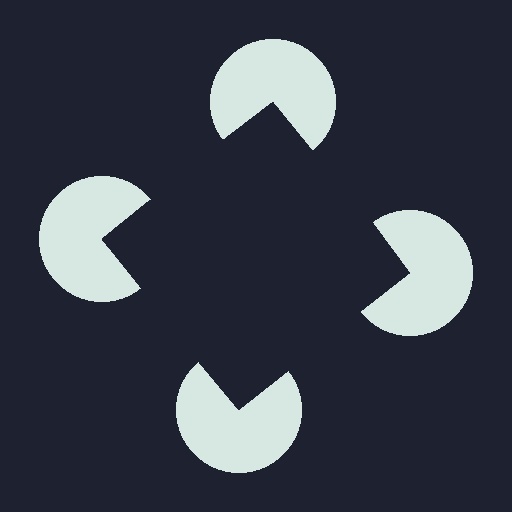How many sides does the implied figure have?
4 sides.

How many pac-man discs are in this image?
There are 4 — one at each vertex of the illusory square.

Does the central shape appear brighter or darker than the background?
It typically appears slightly darker than the background, even though no actual brightness change is drawn.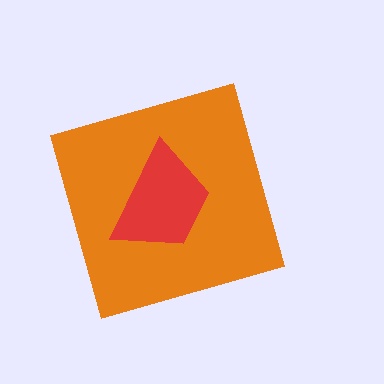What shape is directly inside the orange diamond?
The red trapezoid.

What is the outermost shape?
The orange diamond.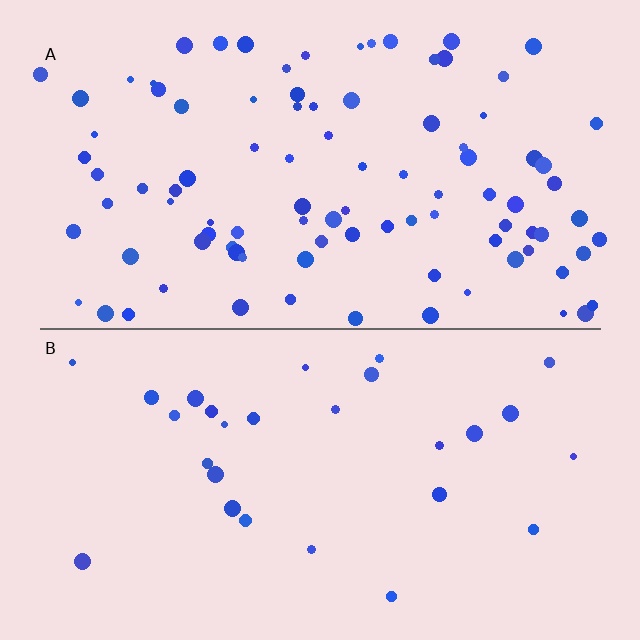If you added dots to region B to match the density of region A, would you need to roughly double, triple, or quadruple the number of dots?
Approximately triple.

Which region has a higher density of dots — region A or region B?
A (the top).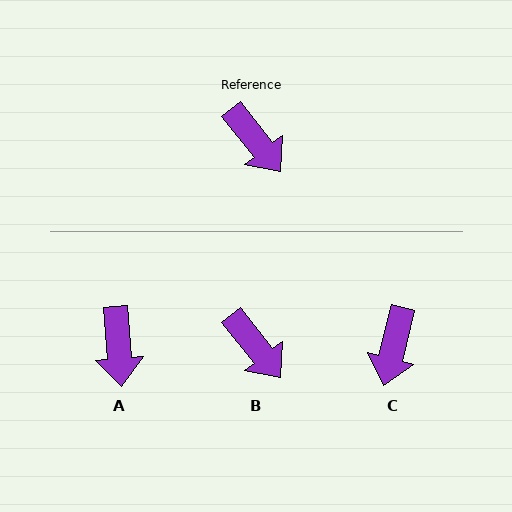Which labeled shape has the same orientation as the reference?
B.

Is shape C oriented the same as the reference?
No, it is off by about 52 degrees.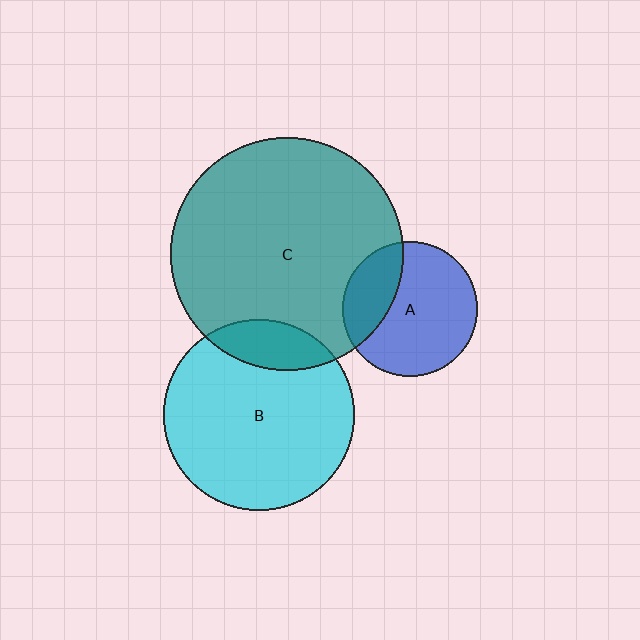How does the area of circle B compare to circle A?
Approximately 2.0 times.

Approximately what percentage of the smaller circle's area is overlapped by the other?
Approximately 30%.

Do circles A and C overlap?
Yes.